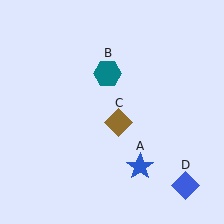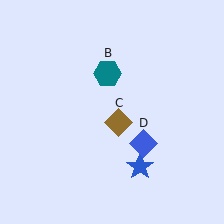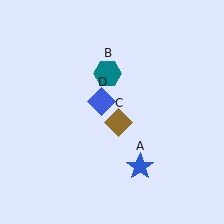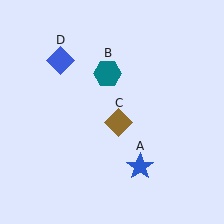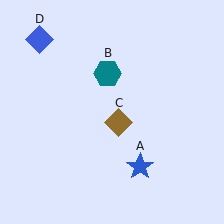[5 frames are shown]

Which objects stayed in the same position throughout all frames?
Blue star (object A) and teal hexagon (object B) and brown diamond (object C) remained stationary.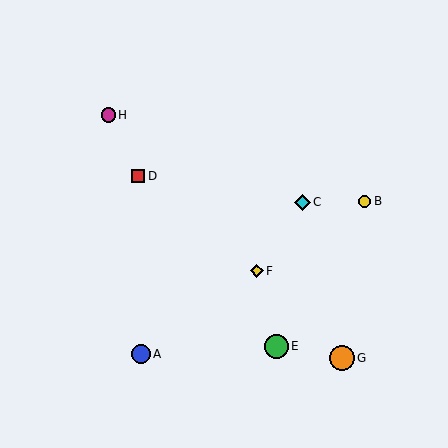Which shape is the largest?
The orange circle (labeled G) is the largest.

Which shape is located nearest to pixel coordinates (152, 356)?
The blue circle (labeled A) at (141, 354) is nearest to that location.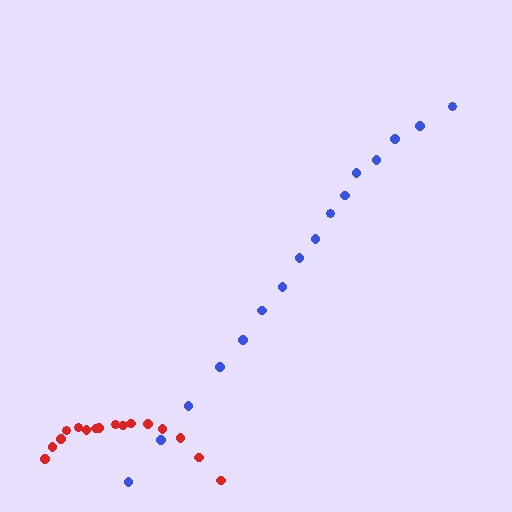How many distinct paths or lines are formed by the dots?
There are 2 distinct paths.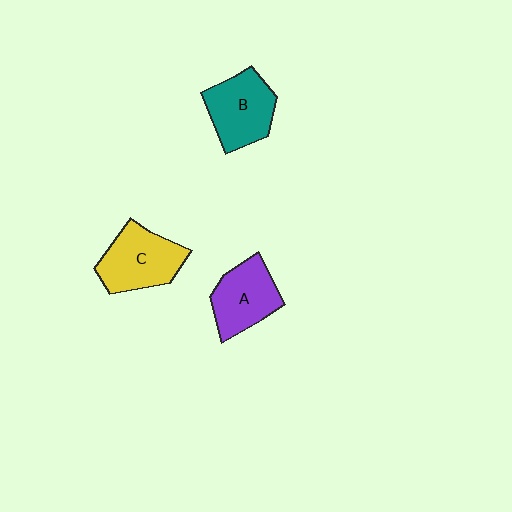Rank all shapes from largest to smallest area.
From largest to smallest: C (yellow), B (teal), A (purple).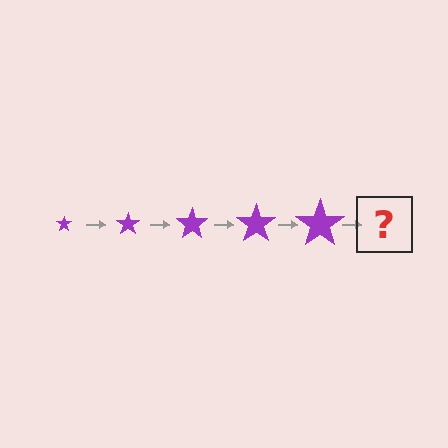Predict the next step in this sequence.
The next step is a purple star, larger than the previous one.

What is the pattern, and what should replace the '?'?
The pattern is that the star gets progressively larger each step. The '?' should be a purple star, larger than the previous one.